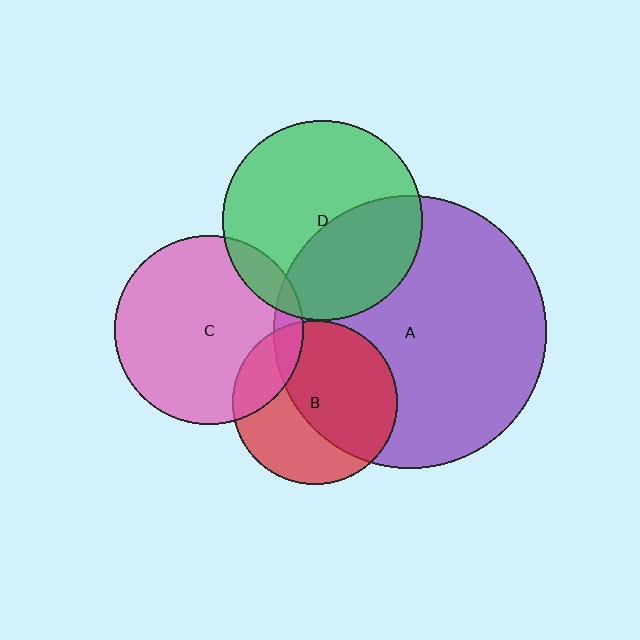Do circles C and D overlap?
Yes.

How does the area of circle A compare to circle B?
Approximately 2.7 times.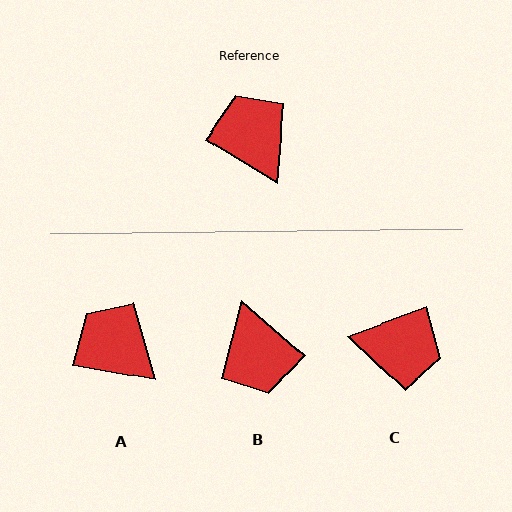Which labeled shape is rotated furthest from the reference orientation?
B, about 171 degrees away.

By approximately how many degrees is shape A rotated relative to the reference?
Approximately 21 degrees counter-clockwise.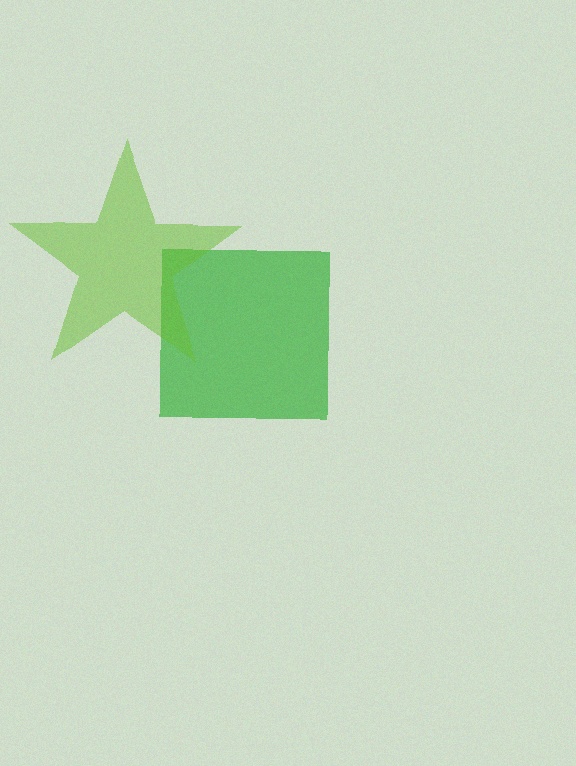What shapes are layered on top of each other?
The layered shapes are: a green square, a lime star.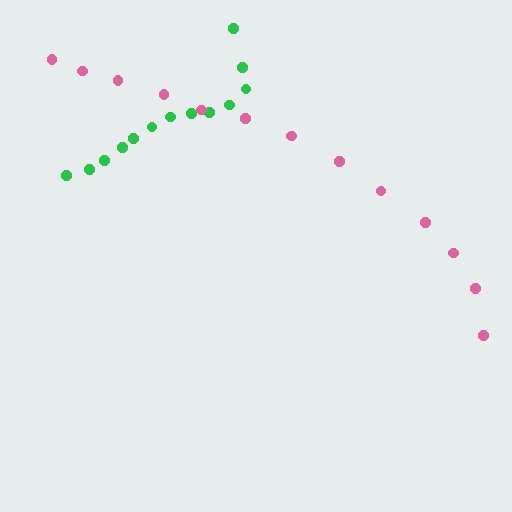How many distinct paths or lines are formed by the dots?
There are 2 distinct paths.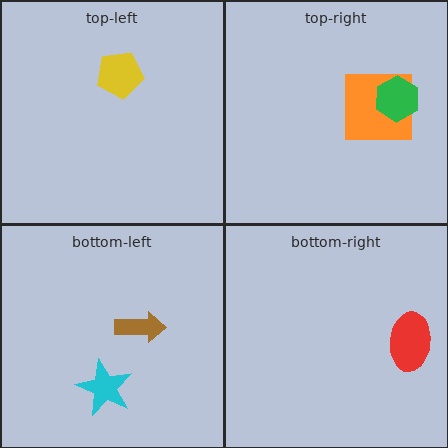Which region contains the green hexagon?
The top-right region.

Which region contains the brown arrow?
The bottom-left region.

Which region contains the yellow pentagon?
The top-left region.